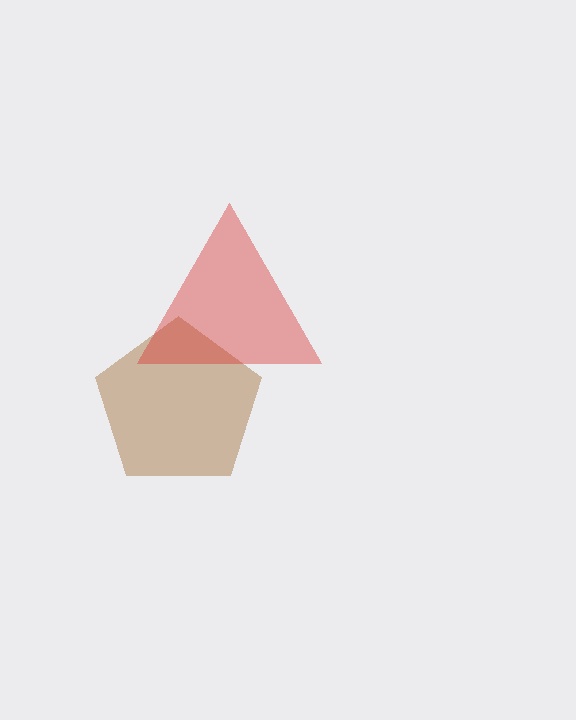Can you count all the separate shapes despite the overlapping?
Yes, there are 2 separate shapes.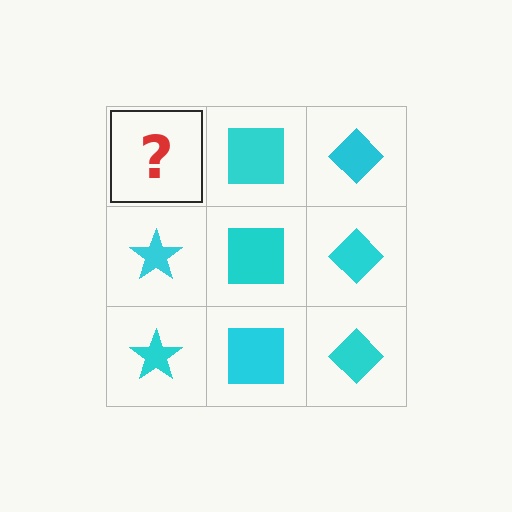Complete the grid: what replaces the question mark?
The question mark should be replaced with a cyan star.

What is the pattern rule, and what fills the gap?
The rule is that each column has a consistent shape. The gap should be filled with a cyan star.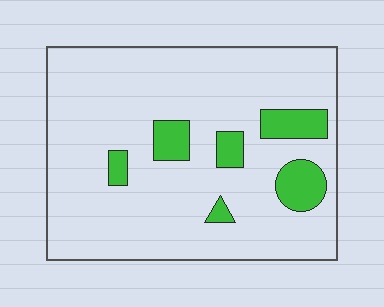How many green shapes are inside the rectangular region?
6.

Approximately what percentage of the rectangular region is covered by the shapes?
Approximately 15%.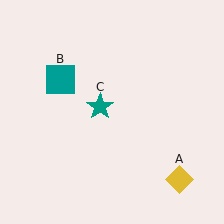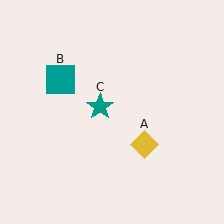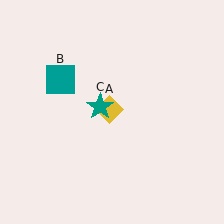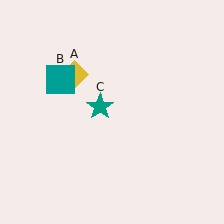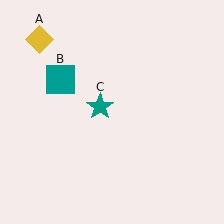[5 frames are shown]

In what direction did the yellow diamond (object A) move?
The yellow diamond (object A) moved up and to the left.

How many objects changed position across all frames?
1 object changed position: yellow diamond (object A).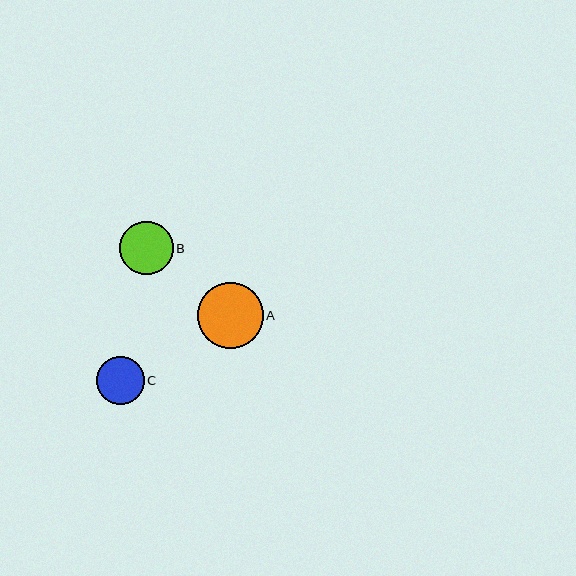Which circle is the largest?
Circle A is the largest with a size of approximately 66 pixels.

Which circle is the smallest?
Circle C is the smallest with a size of approximately 48 pixels.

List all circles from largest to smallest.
From largest to smallest: A, B, C.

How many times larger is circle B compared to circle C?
Circle B is approximately 1.1 times the size of circle C.